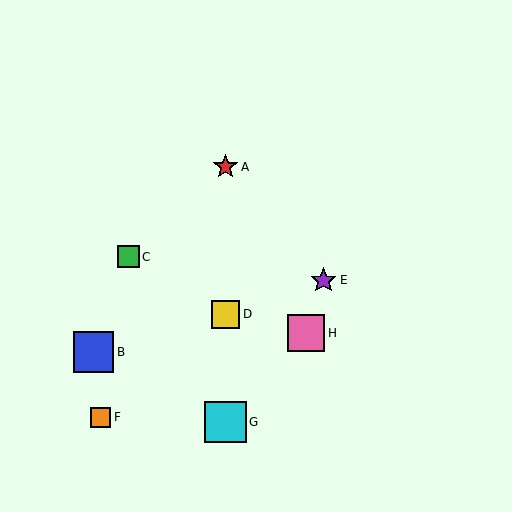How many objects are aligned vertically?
3 objects (A, D, G) are aligned vertically.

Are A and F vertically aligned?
No, A is at x≈226 and F is at x≈101.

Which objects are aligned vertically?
Objects A, D, G are aligned vertically.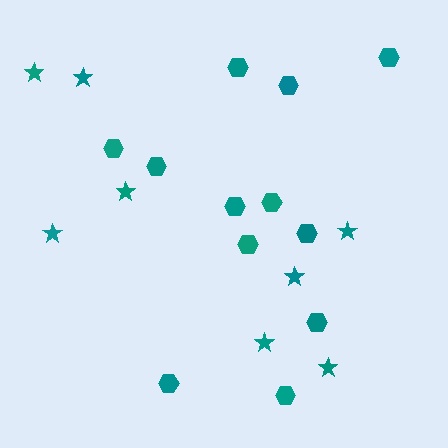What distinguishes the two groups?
There are 2 groups: one group of stars (8) and one group of hexagons (12).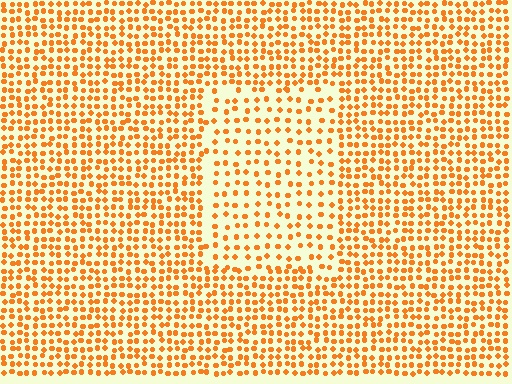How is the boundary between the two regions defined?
The boundary is defined by a change in element density (approximately 1.8x ratio). All elements are the same color, size, and shape.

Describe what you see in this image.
The image contains small orange elements arranged at two different densities. A rectangle-shaped region is visible where the elements are less densely packed than the surrounding area.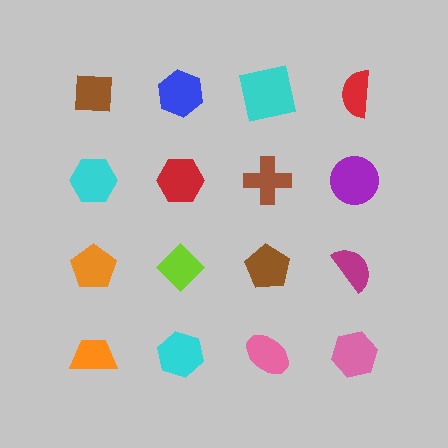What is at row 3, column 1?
An orange pentagon.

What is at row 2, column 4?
A purple circle.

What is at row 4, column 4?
A pink hexagon.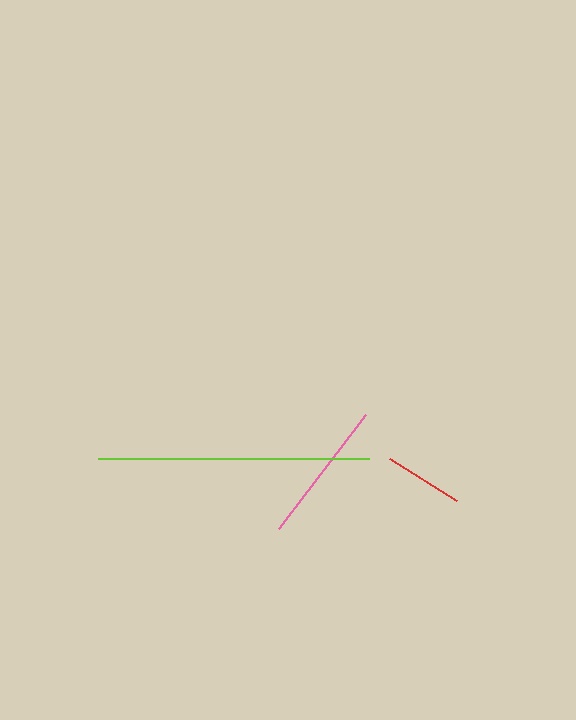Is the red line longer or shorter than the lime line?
The lime line is longer than the red line.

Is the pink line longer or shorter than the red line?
The pink line is longer than the red line.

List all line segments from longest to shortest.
From longest to shortest: lime, pink, red.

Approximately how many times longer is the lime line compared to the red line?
The lime line is approximately 3.4 times the length of the red line.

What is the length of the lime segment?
The lime segment is approximately 271 pixels long.